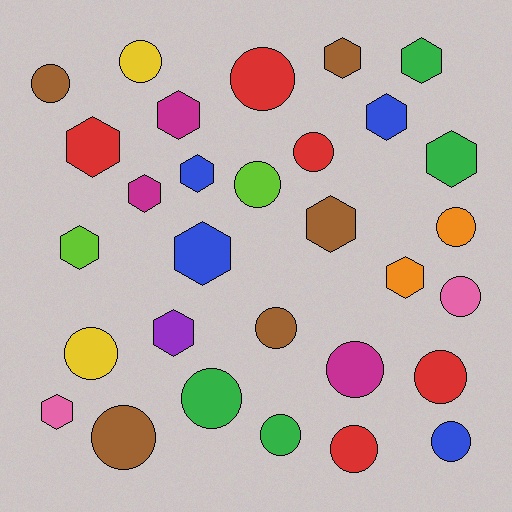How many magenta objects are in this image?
There are 3 magenta objects.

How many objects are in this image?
There are 30 objects.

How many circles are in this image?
There are 16 circles.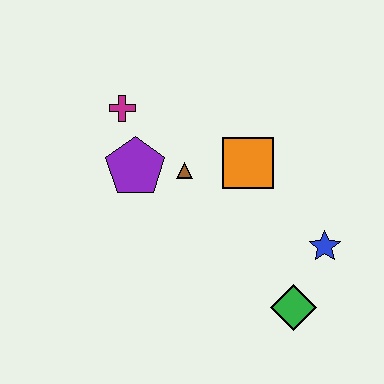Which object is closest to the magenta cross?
The purple pentagon is closest to the magenta cross.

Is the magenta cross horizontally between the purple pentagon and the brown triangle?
No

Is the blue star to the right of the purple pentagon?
Yes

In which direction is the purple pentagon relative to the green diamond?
The purple pentagon is to the left of the green diamond.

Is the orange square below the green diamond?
No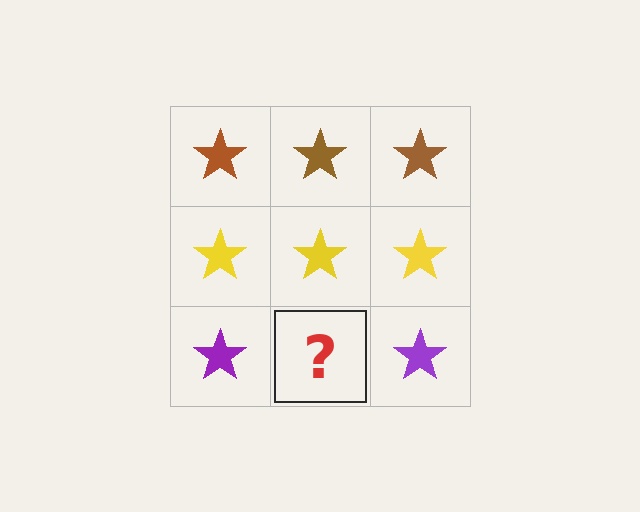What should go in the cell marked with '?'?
The missing cell should contain a purple star.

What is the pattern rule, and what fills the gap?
The rule is that each row has a consistent color. The gap should be filled with a purple star.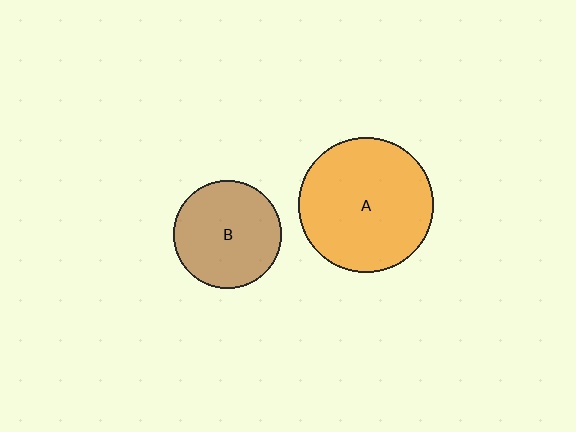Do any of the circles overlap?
No, none of the circles overlap.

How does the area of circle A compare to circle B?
Approximately 1.5 times.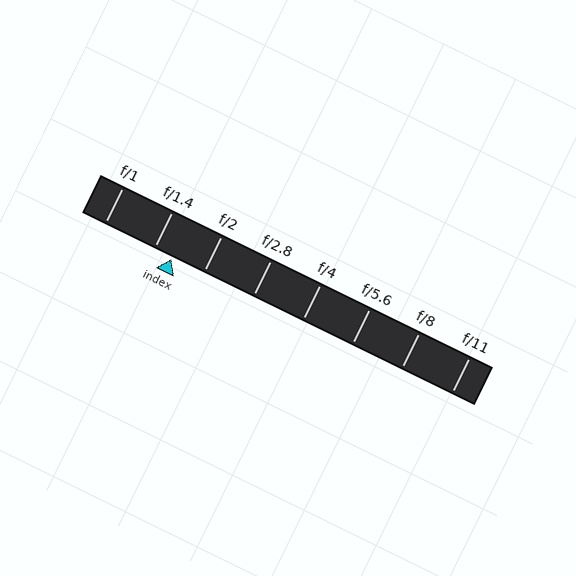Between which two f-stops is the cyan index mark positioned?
The index mark is between f/1.4 and f/2.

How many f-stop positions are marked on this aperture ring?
There are 8 f-stop positions marked.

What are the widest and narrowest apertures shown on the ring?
The widest aperture shown is f/1 and the narrowest is f/11.